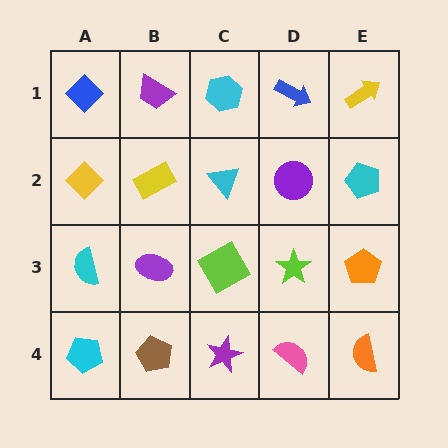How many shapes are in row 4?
5 shapes.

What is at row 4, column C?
A purple star.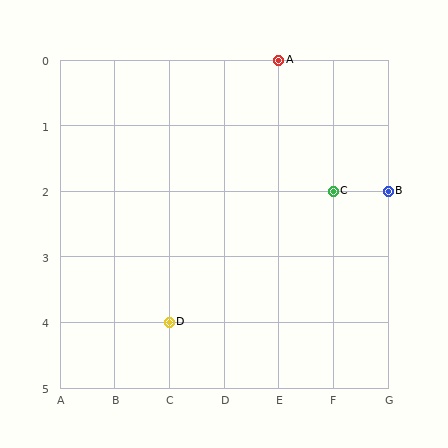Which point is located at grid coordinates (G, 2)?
Point B is at (G, 2).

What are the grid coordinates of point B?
Point B is at grid coordinates (G, 2).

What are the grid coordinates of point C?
Point C is at grid coordinates (F, 2).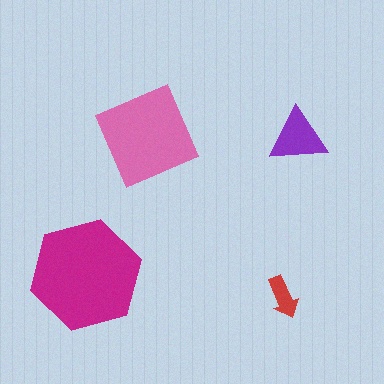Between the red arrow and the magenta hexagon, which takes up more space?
The magenta hexagon.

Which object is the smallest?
The red arrow.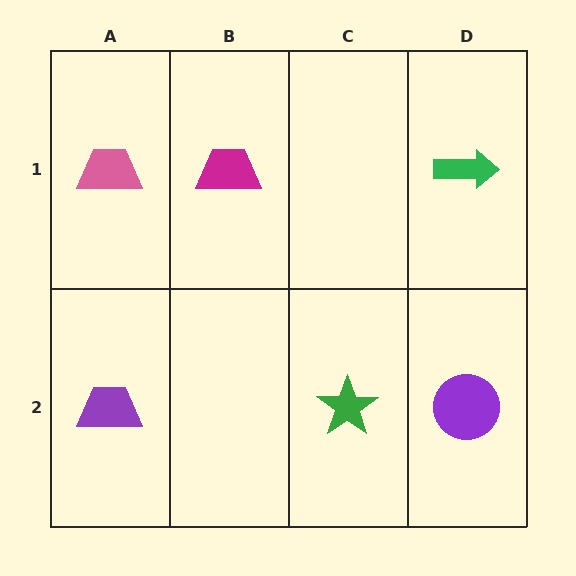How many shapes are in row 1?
3 shapes.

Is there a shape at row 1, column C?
No, that cell is empty.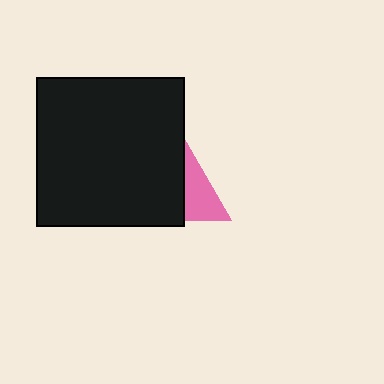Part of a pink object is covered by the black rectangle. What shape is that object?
It is a triangle.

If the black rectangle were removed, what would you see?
You would see the complete pink triangle.